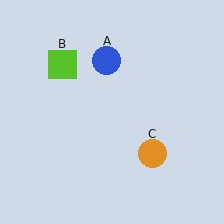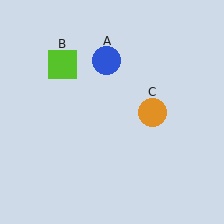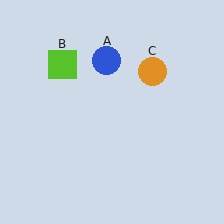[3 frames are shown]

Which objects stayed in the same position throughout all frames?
Blue circle (object A) and lime square (object B) remained stationary.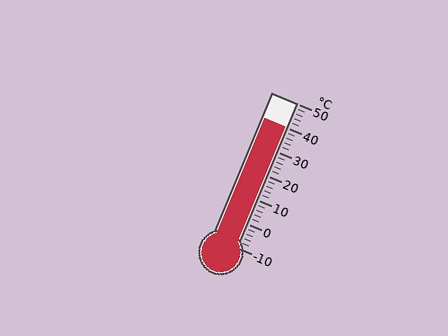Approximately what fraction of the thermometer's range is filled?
The thermometer is filled to approximately 85% of its range.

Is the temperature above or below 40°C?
The temperature is at 40°C.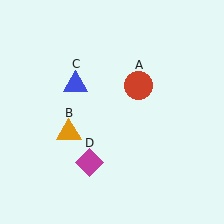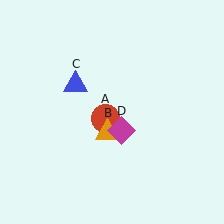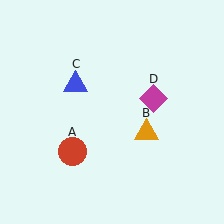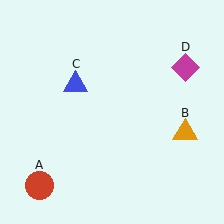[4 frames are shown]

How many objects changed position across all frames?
3 objects changed position: red circle (object A), orange triangle (object B), magenta diamond (object D).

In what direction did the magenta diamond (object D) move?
The magenta diamond (object D) moved up and to the right.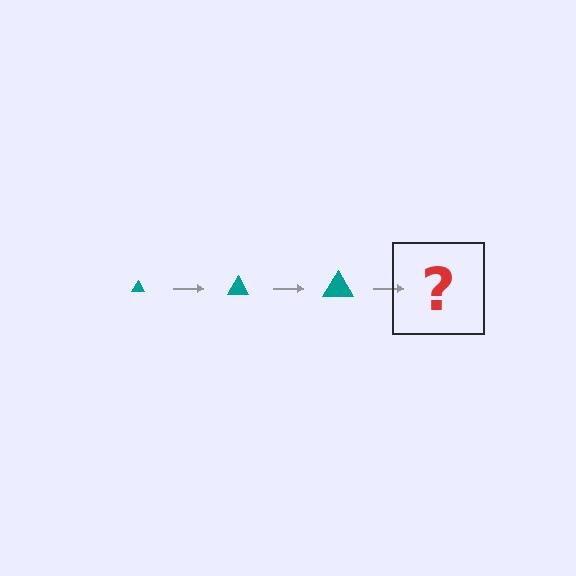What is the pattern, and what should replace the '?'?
The pattern is that the triangle gets progressively larger each step. The '?' should be a teal triangle, larger than the previous one.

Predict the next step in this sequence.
The next step is a teal triangle, larger than the previous one.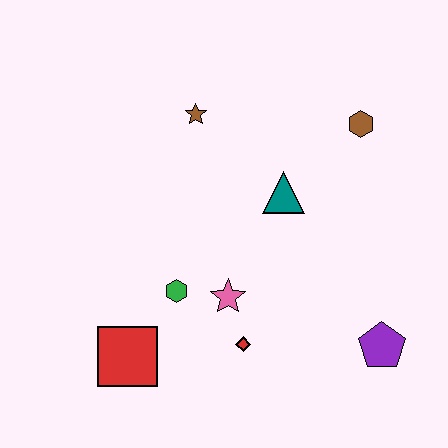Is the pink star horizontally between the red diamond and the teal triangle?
No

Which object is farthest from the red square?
The brown hexagon is farthest from the red square.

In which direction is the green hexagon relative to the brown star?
The green hexagon is below the brown star.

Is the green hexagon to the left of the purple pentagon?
Yes